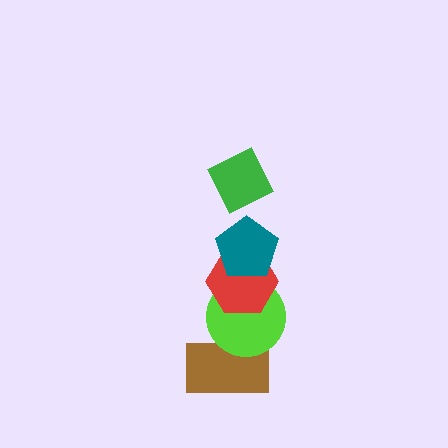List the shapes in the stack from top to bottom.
From top to bottom: the green diamond, the teal pentagon, the red hexagon, the lime circle, the brown rectangle.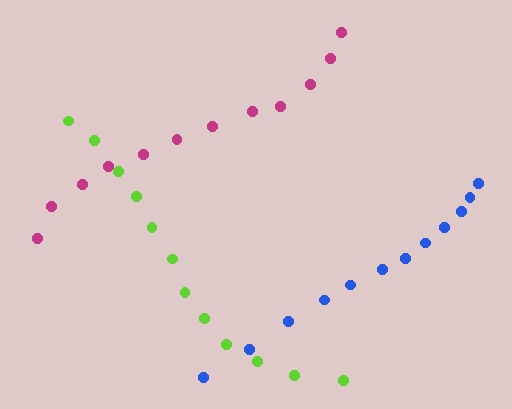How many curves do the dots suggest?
There are 3 distinct paths.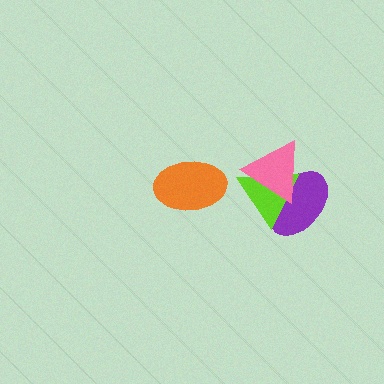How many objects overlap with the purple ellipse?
2 objects overlap with the purple ellipse.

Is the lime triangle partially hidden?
Yes, it is partially covered by another shape.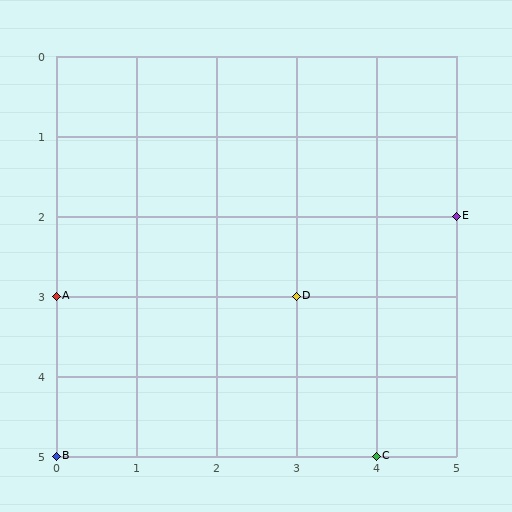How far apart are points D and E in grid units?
Points D and E are 2 columns and 1 row apart (about 2.2 grid units diagonally).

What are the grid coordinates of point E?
Point E is at grid coordinates (5, 2).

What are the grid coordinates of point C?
Point C is at grid coordinates (4, 5).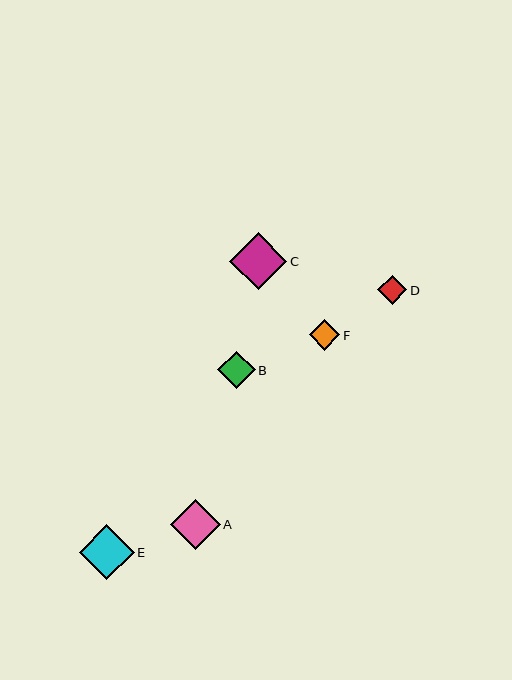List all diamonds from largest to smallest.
From largest to smallest: C, E, A, B, F, D.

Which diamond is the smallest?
Diamond D is the smallest with a size of approximately 29 pixels.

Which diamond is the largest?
Diamond C is the largest with a size of approximately 57 pixels.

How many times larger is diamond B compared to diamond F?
Diamond B is approximately 1.2 times the size of diamond F.